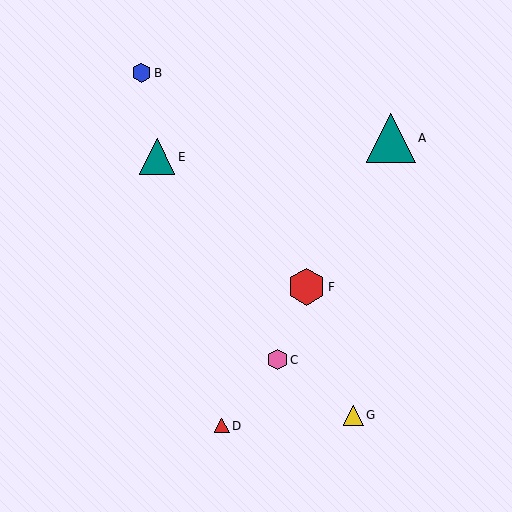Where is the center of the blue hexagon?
The center of the blue hexagon is at (142, 73).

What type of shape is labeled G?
Shape G is a yellow triangle.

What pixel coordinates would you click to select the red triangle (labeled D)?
Click at (222, 426) to select the red triangle D.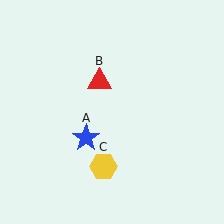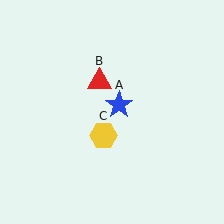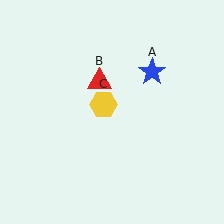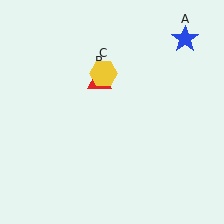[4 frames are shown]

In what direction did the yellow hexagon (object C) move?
The yellow hexagon (object C) moved up.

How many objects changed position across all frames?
2 objects changed position: blue star (object A), yellow hexagon (object C).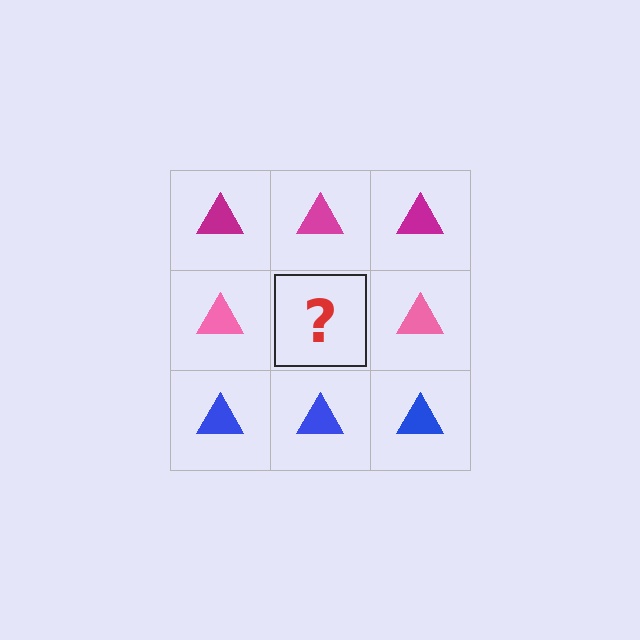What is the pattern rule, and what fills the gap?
The rule is that each row has a consistent color. The gap should be filled with a pink triangle.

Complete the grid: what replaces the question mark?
The question mark should be replaced with a pink triangle.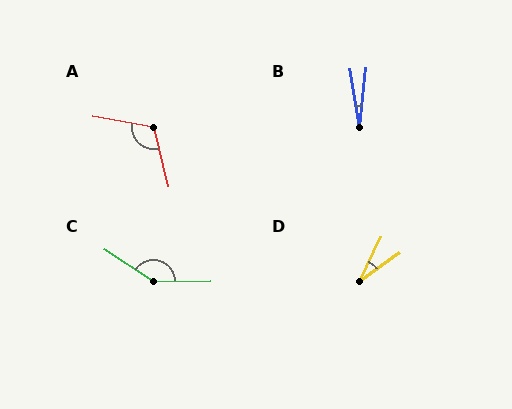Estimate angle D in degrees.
Approximately 28 degrees.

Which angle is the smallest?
B, at approximately 16 degrees.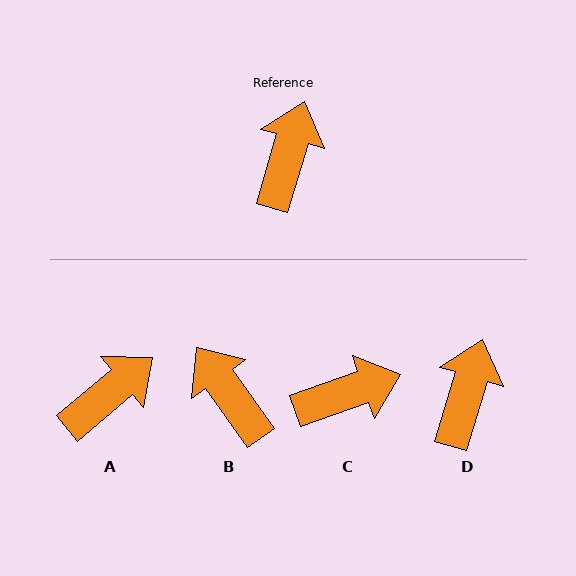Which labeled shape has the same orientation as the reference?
D.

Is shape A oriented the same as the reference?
No, it is off by about 34 degrees.